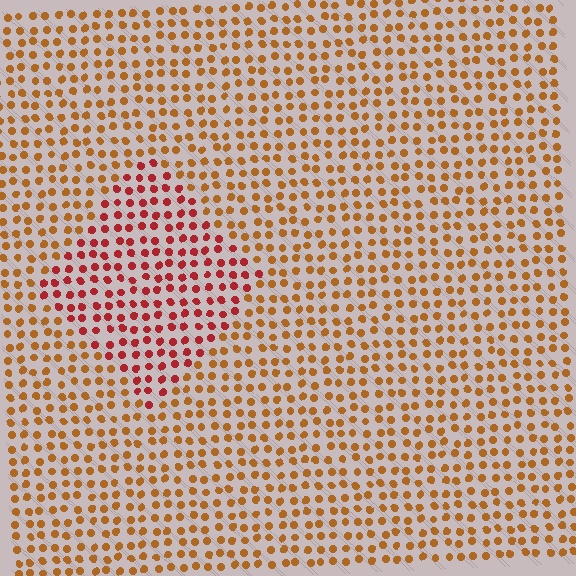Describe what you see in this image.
The image is filled with small brown elements in a uniform arrangement. A diamond-shaped region is visible where the elements are tinted to a slightly different hue, forming a subtle color boundary.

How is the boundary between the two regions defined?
The boundary is defined purely by a slight shift in hue (about 35 degrees). Spacing, size, and orientation are identical on both sides.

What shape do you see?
I see a diamond.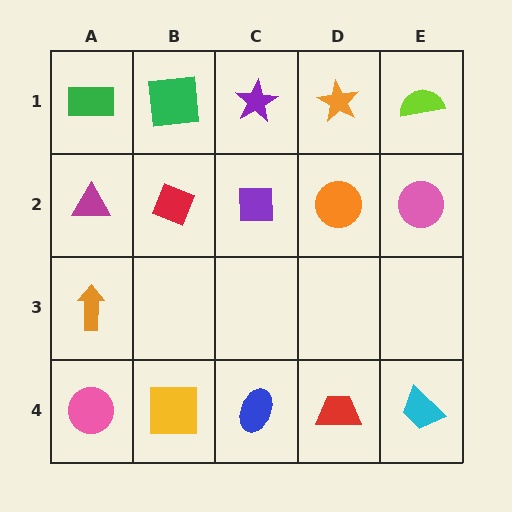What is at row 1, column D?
An orange star.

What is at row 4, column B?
A yellow square.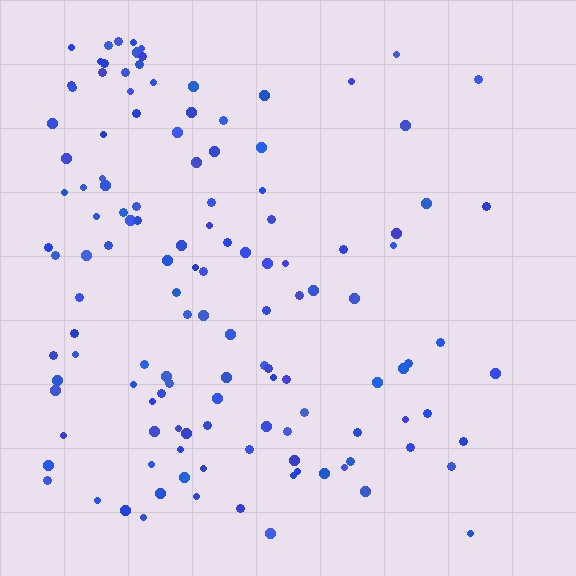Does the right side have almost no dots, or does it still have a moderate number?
Still a moderate number, just noticeably fewer than the left.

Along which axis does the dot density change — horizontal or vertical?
Horizontal.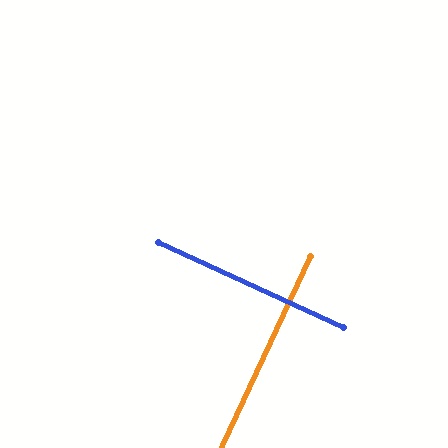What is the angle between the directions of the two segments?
Approximately 90 degrees.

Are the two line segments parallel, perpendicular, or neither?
Perpendicular — they meet at approximately 90°.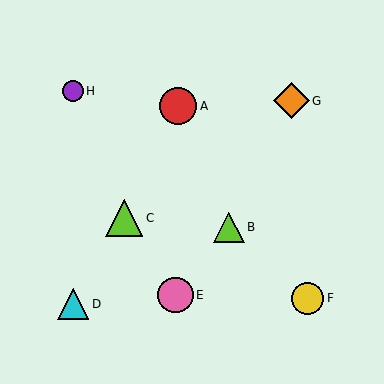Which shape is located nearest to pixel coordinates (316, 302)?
The yellow circle (labeled F) at (308, 298) is nearest to that location.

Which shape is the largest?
The lime triangle (labeled C) is the largest.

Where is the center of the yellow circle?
The center of the yellow circle is at (308, 298).